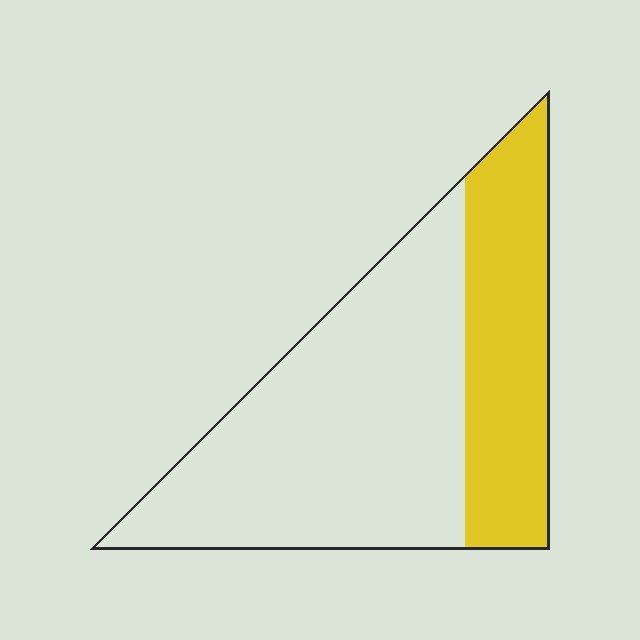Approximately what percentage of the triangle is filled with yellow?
Approximately 35%.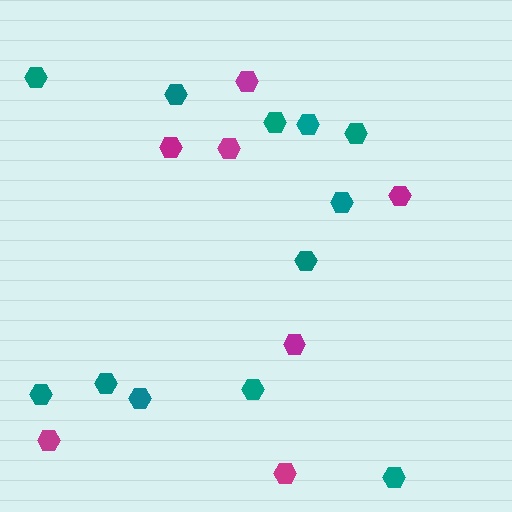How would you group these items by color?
There are 2 groups: one group of magenta hexagons (7) and one group of teal hexagons (12).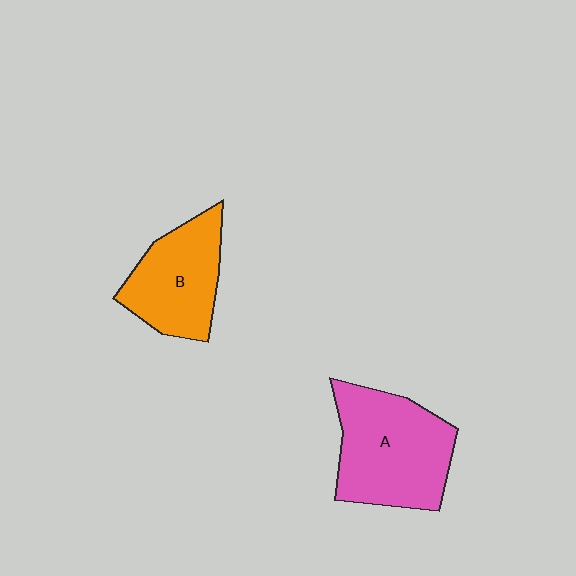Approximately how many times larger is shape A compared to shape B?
Approximately 1.3 times.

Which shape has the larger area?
Shape A (pink).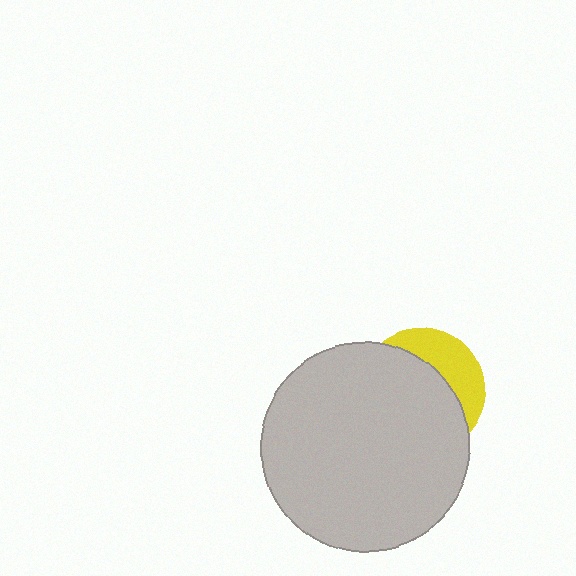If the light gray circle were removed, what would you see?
You would see the complete yellow circle.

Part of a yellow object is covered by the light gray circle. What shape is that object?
It is a circle.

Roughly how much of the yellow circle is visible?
A small part of it is visible (roughly 31%).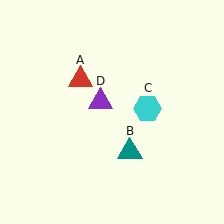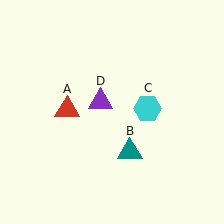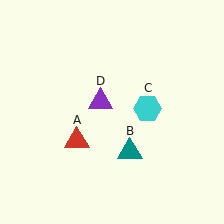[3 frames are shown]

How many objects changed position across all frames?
1 object changed position: red triangle (object A).